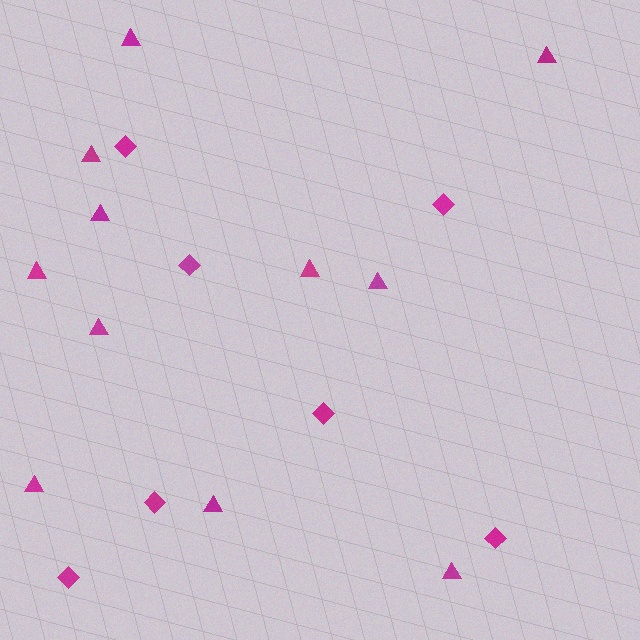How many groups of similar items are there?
There are 2 groups: one group of diamonds (7) and one group of triangles (11).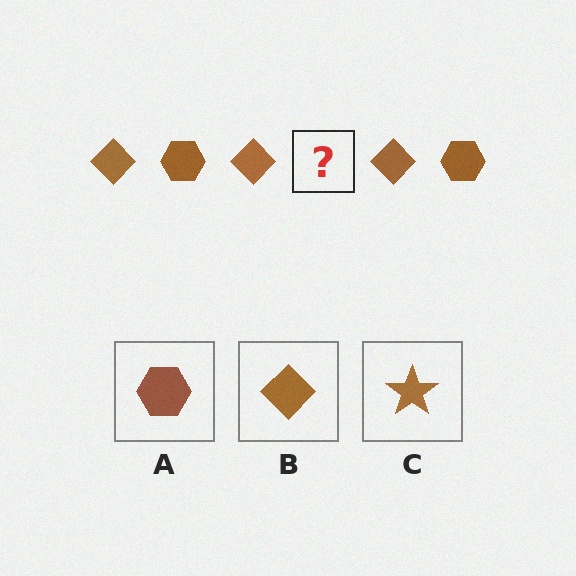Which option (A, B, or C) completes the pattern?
A.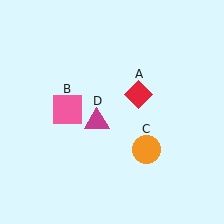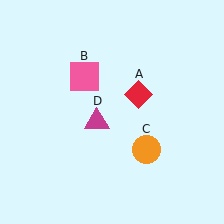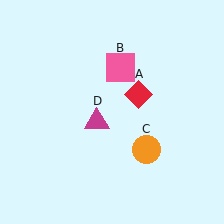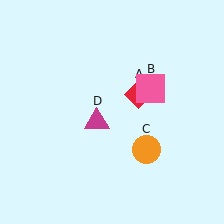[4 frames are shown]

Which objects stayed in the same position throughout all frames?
Red diamond (object A) and orange circle (object C) and magenta triangle (object D) remained stationary.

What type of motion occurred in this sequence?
The pink square (object B) rotated clockwise around the center of the scene.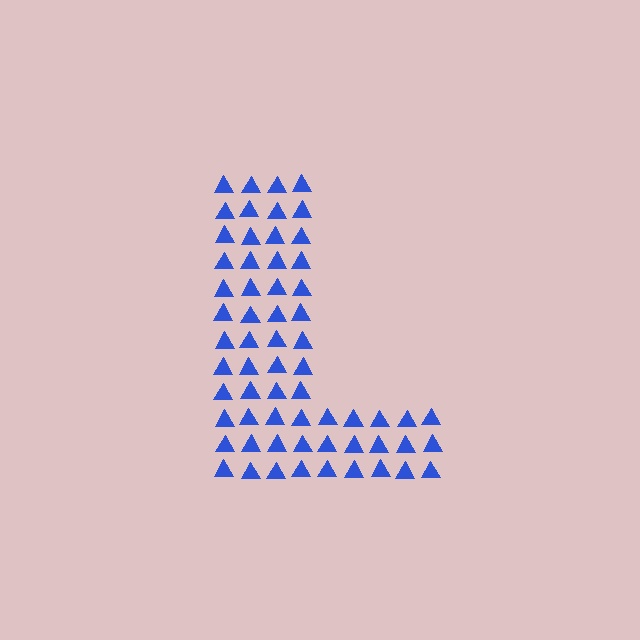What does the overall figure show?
The overall figure shows the letter L.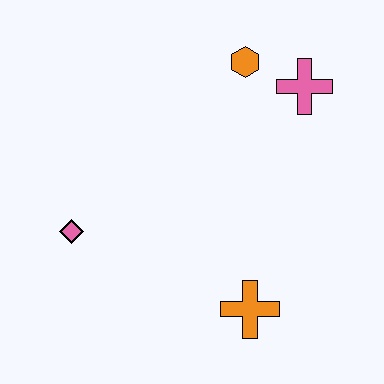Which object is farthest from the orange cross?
The orange hexagon is farthest from the orange cross.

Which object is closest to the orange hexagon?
The pink cross is closest to the orange hexagon.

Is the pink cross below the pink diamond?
No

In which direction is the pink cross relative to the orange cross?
The pink cross is above the orange cross.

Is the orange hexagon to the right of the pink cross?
No